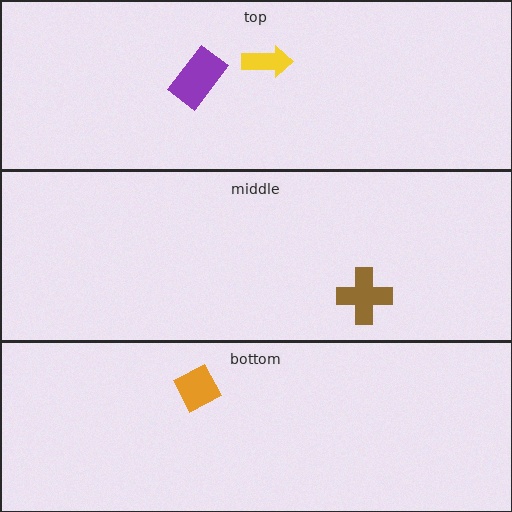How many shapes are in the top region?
2.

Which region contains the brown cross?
The middle region.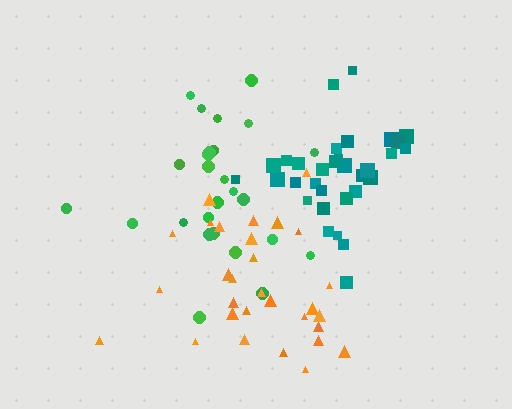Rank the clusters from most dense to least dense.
teal, green, orange.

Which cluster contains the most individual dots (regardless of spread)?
Teal (32).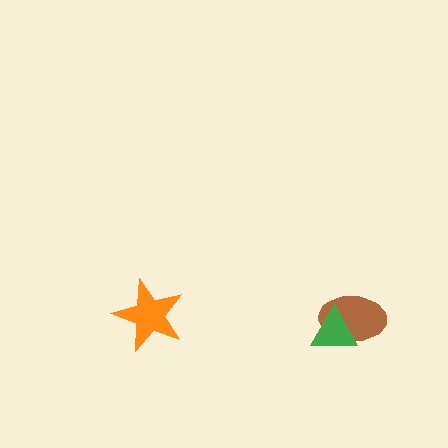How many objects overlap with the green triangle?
1 object overlaps with the green triangle.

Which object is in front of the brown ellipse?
The green triangle is in front of the brown ellipse.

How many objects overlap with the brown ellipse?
1 object overlaps with the brown ellipse.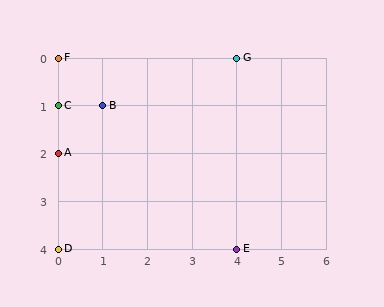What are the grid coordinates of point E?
Point E is at grid coordinates (4, 4).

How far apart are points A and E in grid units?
Points A and E are 4 columns and 2 rows apart (about 4.5 grid units diagonally).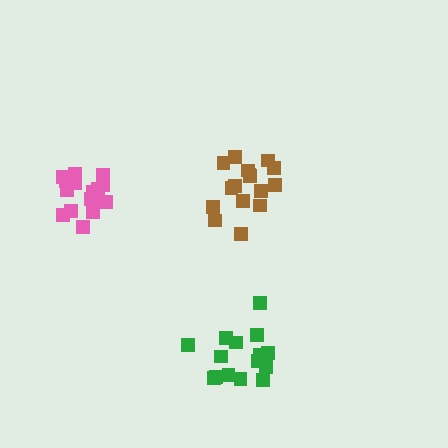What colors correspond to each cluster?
The clusters are colored: brown, pink, green.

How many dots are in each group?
Group 1: 16 dots, Group 2: 18 dots, Group 3: 15 dots (49 total).